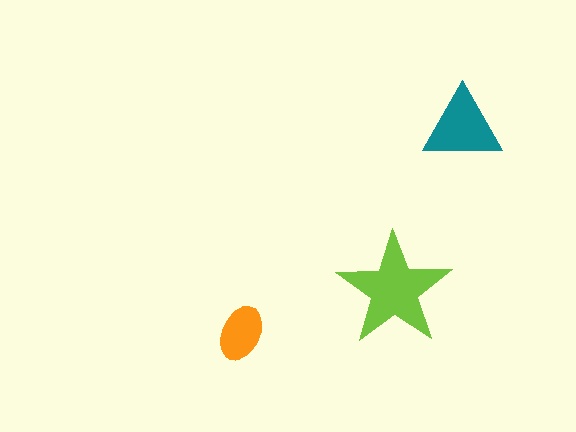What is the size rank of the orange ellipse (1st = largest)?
3rd.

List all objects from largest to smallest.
The lime star, the teal triangle, the orange ellipse.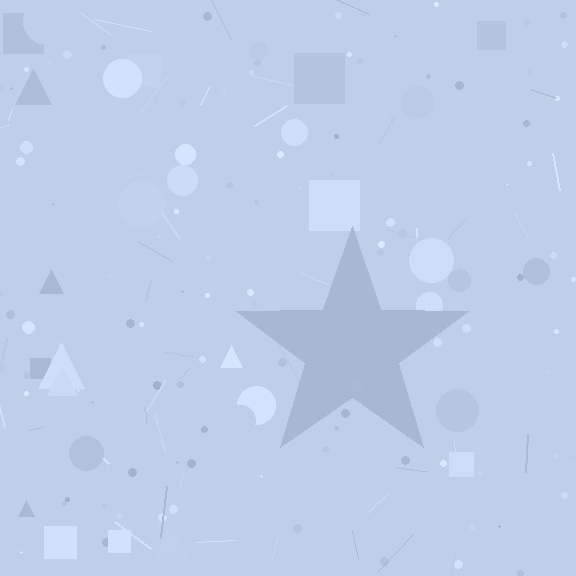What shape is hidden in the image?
A star is hidden in the image.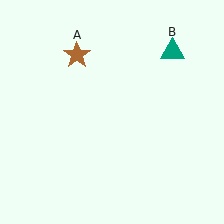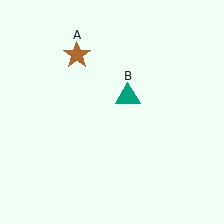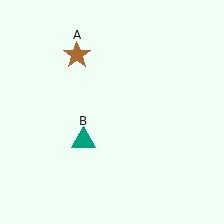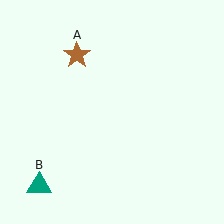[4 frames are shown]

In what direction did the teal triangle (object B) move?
The teal triangle (object B) moved down and to the left.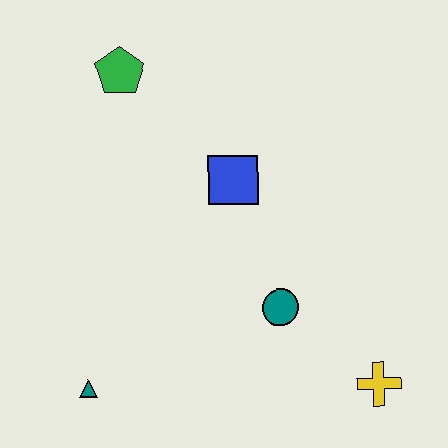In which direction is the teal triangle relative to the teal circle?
The teal triangle is to the left of the teal circle.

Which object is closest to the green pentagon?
The blue square is closest to the green pentagon.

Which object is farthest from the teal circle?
The green pentagon is farthest from the teal circle.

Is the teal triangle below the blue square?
Yes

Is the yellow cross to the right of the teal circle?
Yes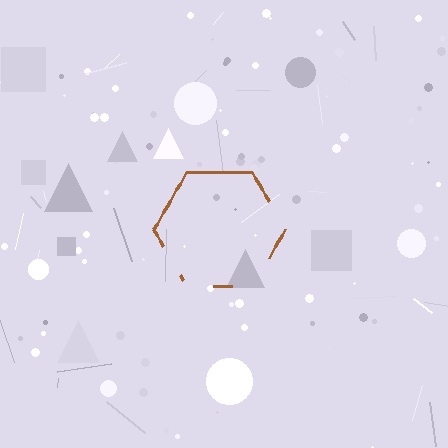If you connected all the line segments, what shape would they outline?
They would outline a hexagon.